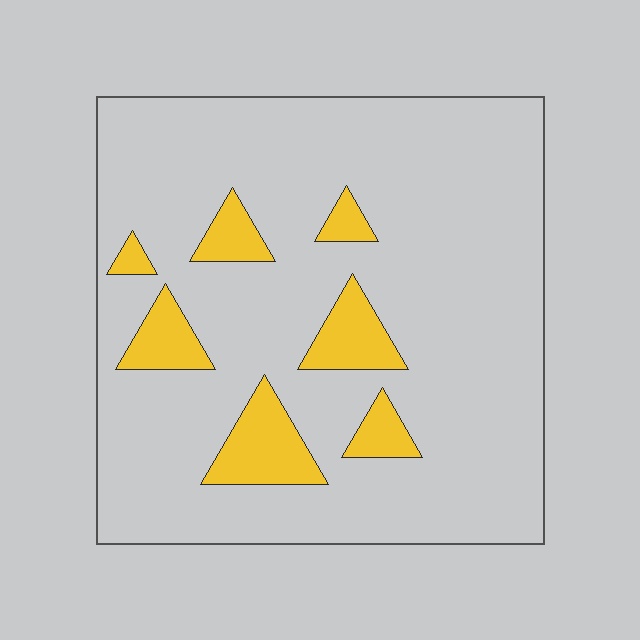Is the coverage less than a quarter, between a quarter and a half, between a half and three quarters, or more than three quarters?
Less than a quarter.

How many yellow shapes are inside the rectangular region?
7.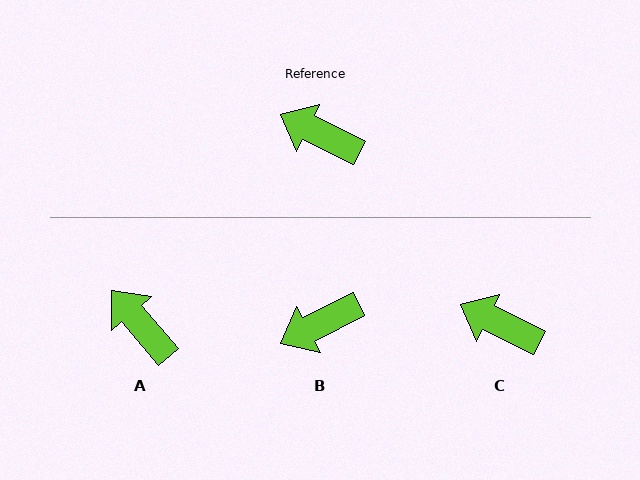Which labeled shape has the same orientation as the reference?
C.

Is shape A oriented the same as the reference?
No, it is off by about 24 degrees.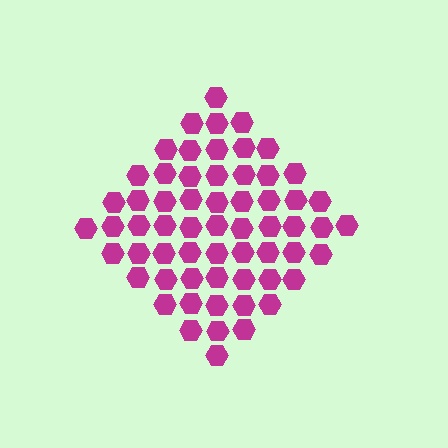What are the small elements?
The small elements are hexagons.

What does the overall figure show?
The overall figure shows a diamond.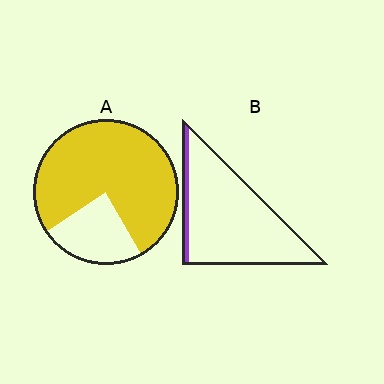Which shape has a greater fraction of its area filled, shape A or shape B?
Shape A.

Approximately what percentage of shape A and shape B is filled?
A is approximately 75% and B is approximately 10%.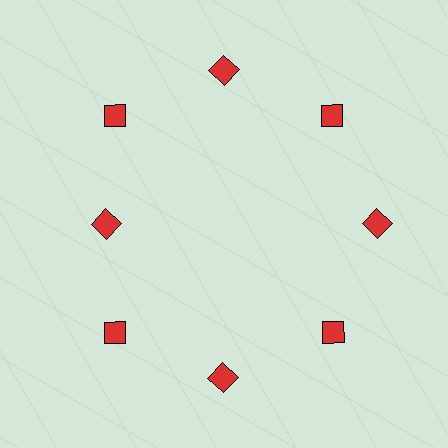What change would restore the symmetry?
The symmetry would be restored by moving it outward, back onto the ring so that all 8 squares sit at equal angles and equal distance from the center.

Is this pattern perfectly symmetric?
No. The 8 red squares are arranged in a ring, but one element near the 9 o'clock position is pulled inward toward the center, breaking the 8-fold rotational symmetry.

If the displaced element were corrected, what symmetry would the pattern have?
It would have 8-fold rotational symmetry — the pattern would map onto itself every 45 degrees.